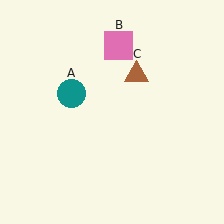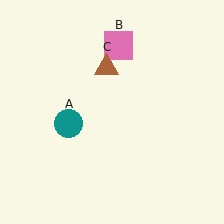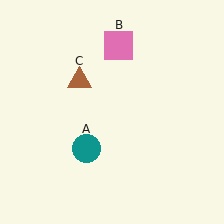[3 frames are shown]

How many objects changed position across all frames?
2 objects changed position: teal circle (object A), brown triangle (object C).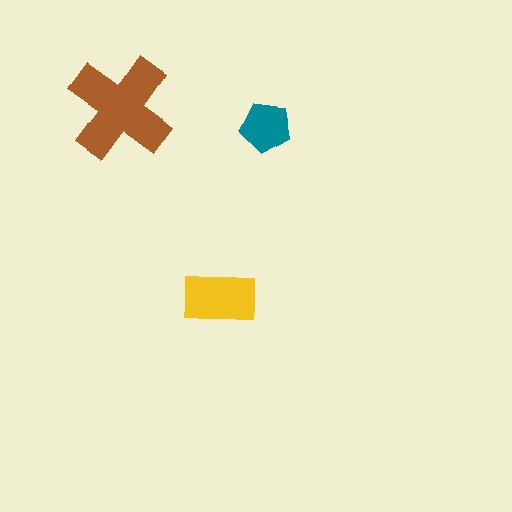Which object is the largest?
The brown cross.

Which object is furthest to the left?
The brown cross is leftmost.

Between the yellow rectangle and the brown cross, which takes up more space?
The brown cross.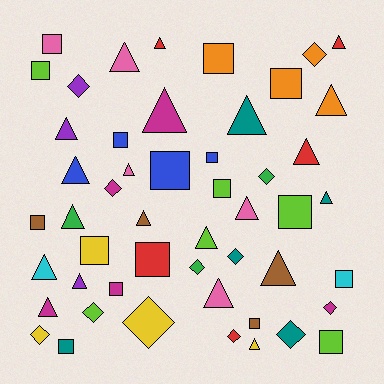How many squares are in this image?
There are 17 squares.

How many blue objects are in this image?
There are 4 blue objects.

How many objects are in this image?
There are 50 objects.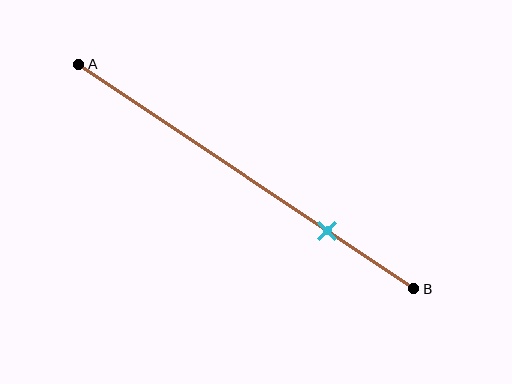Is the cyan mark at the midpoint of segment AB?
No, the mark is at about 75% from A, not at the 50% midpoint.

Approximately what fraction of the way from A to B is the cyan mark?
The cyan mark is approximately 75% of the way from A to B.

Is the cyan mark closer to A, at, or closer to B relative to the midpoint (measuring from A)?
The cyan mark is closer to point B than the midpoint of segment AB.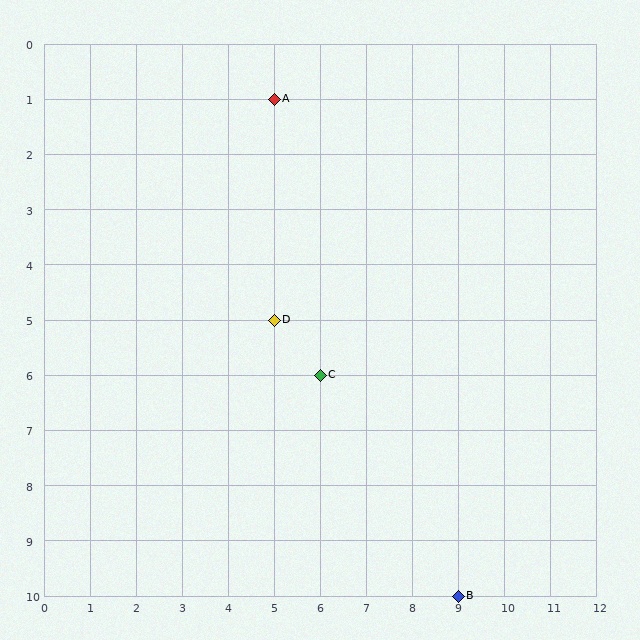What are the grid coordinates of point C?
Point C is at grid coordinates (6, 6).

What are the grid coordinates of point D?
Point D is at grid coordinates (5, 5).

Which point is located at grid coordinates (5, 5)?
Point D is at (5, 5).